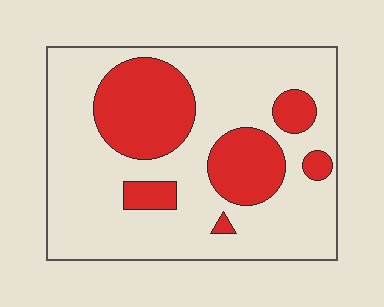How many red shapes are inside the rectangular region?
6.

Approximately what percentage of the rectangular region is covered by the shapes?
Approximately 30%.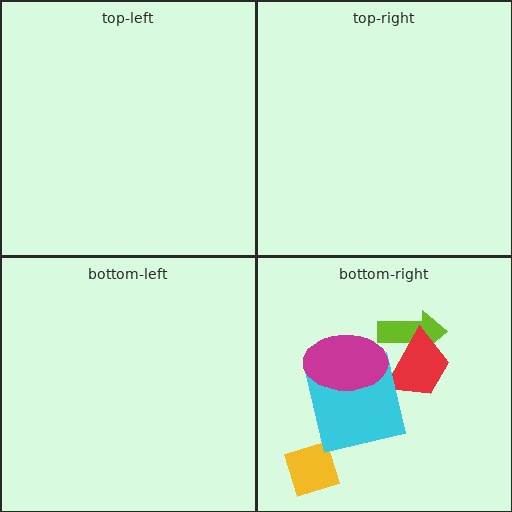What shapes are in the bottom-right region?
The lime arrow, the yellow diamond, the red trapezoid, the cyan square, the magenta ellipse.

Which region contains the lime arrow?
The bottom-right region.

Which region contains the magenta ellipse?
The bottom-right region.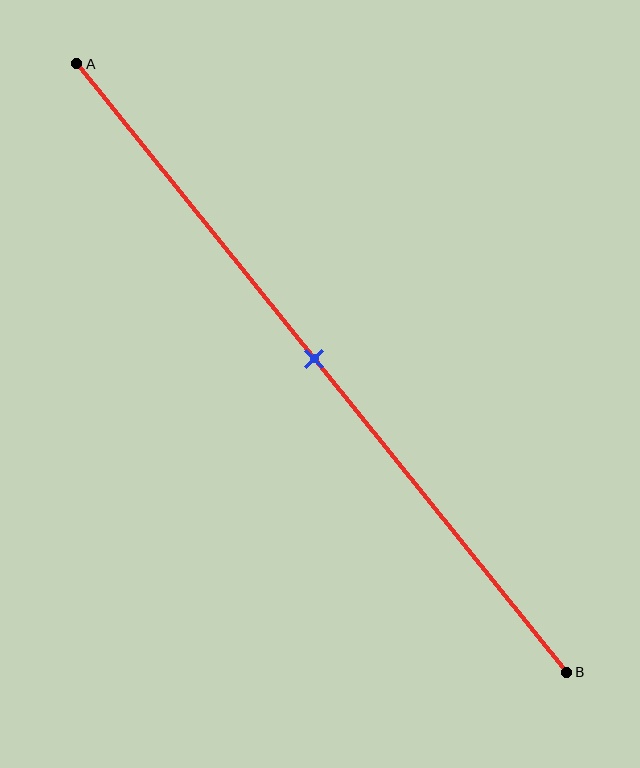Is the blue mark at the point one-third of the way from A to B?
No, the mark is at about 50% from A, not at the 33% one-third point.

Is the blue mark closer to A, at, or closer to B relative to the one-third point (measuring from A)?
The blue mark is closer to point B than the one-third point of segment AB.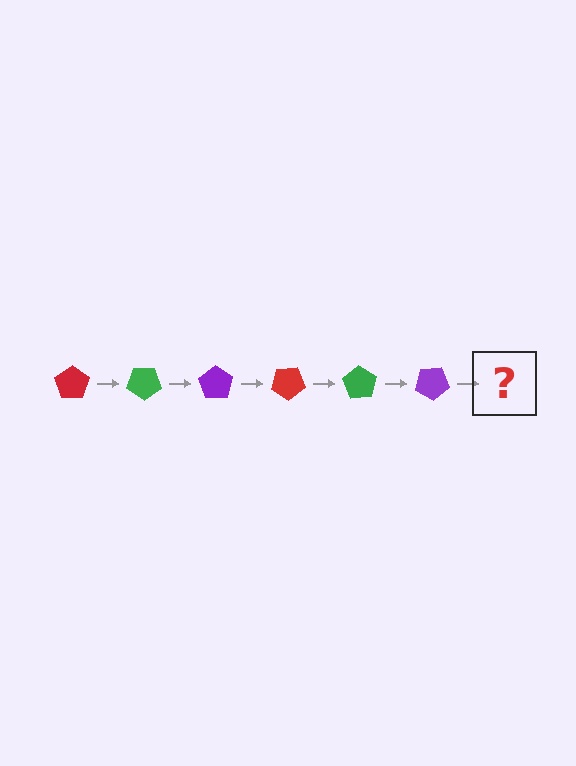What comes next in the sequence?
The next element should be a red pentagon, rotated 210 degrees from the start.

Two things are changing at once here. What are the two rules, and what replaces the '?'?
The two rules are that it rotates 35 degrees each step and the color cycles through red, green, and purple. The '?' should be a red pentagon, rotated 210 degrees from the start.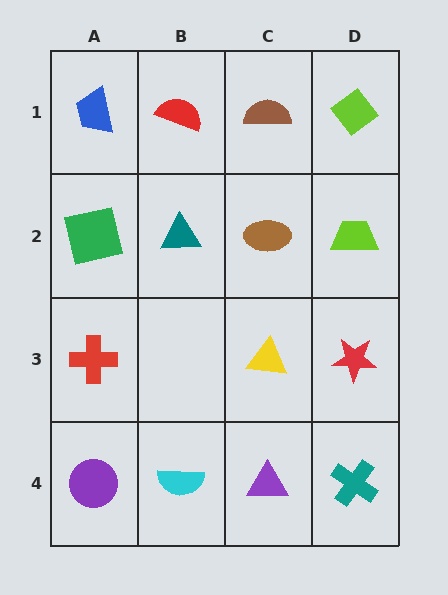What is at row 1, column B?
A red semicircle.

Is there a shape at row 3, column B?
No, that cell is empty.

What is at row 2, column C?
A brown ellipse.